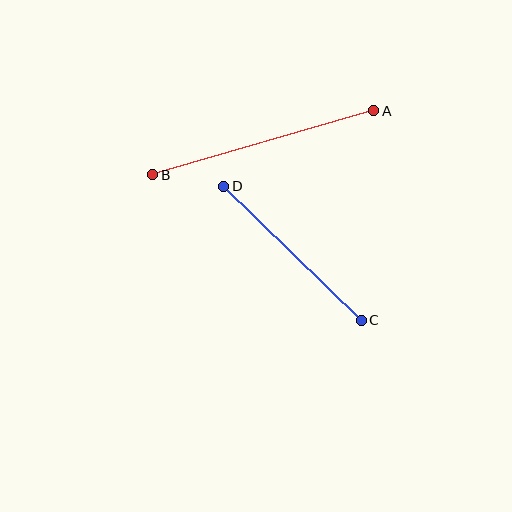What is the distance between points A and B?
The distance is approximately 230 pixels.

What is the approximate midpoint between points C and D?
The midpoint is at approximately (293, 253) pixels.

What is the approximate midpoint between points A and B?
The midpoint is at approximately (263, 143) pixels.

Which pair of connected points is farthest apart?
Points A and B are farthest apart.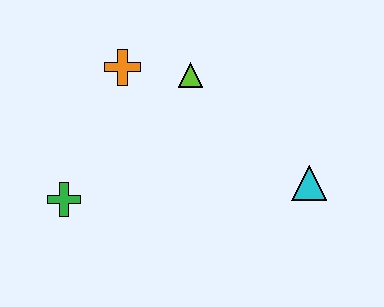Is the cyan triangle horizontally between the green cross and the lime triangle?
No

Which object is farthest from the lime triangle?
The green cross is farthest from the lime triangle.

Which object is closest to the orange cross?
The lime triangle is closest to the orange cross.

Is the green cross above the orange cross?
No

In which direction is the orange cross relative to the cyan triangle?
The orange cross is to the left of the cyan triangle.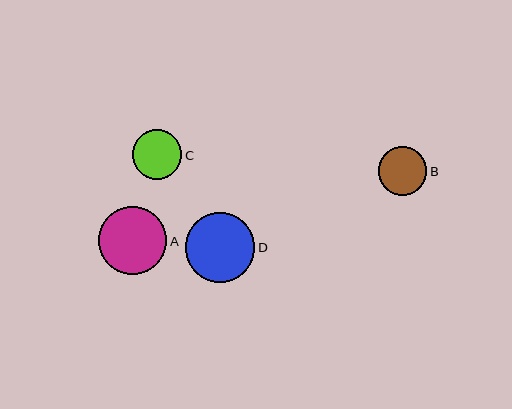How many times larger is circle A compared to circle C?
Circle A is approximately 1.4 times the size of circle C.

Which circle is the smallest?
Circle B is the smallest with a size of approximately 49 pixels.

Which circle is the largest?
Circle D is the largest with a size of approximately 70 pixels.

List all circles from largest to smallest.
From largest to smallest: D, A, C, B.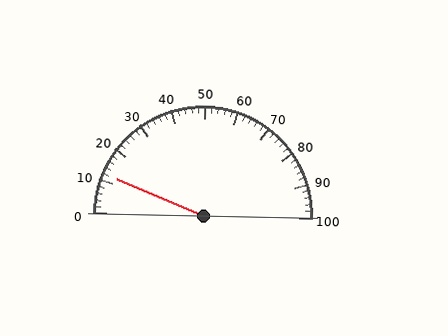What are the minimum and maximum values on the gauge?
The gauge ranges from 0 to 100.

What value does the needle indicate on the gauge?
The needle indicates approximately 12.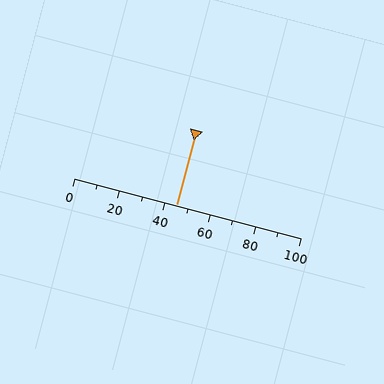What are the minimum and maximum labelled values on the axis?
The axis runs from 0 to 100.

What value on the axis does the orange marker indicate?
The marker indicates approximately 45.